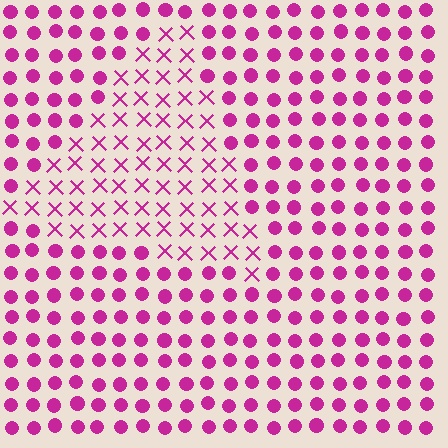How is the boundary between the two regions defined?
The boundary is defined by a change in element shape: X marks inside vs. circles outside. All elements share the same color and spacing.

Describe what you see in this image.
The image is filled with small magenta elements arranged in a uniform grid. A triangle-shaped region contains X marks, while the surrounding area contains circles. The boundary is defined purely by the change in element shape.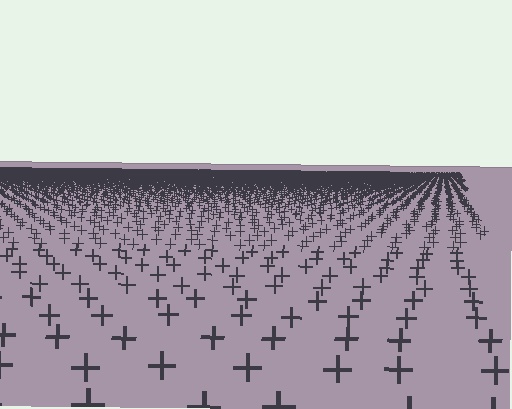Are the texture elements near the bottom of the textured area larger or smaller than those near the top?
Larger. Near the bottom, elements are closer to the viewer and appear at a bigger on-screen size.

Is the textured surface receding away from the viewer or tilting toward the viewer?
The surface is receding away from the viewer. Texture elements get smaller and denser toward the top.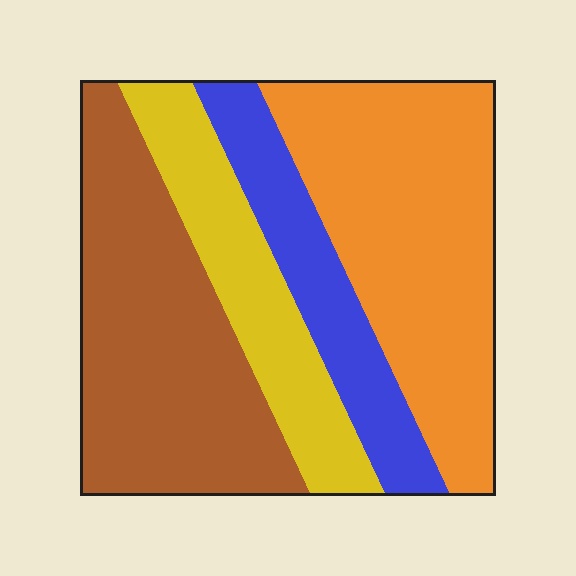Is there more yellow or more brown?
Brown.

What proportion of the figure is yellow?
Yellow covers 18% of the figure.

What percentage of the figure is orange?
Orange covers about 35% of the figure.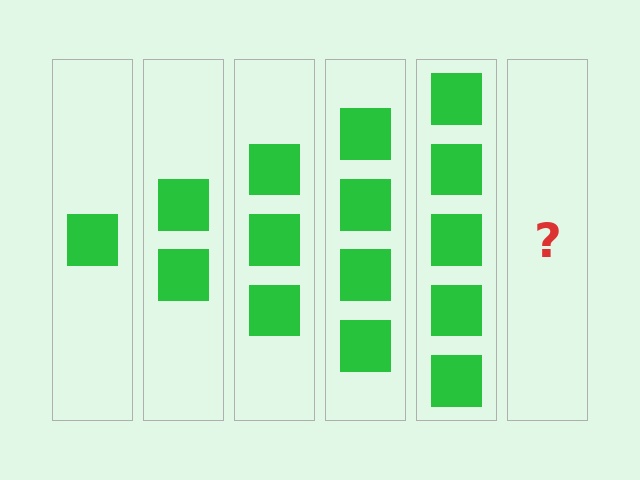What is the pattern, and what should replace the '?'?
The pattern is that each step adds one more square. The '?' should be 6 squares.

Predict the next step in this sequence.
The next step is 6 squares.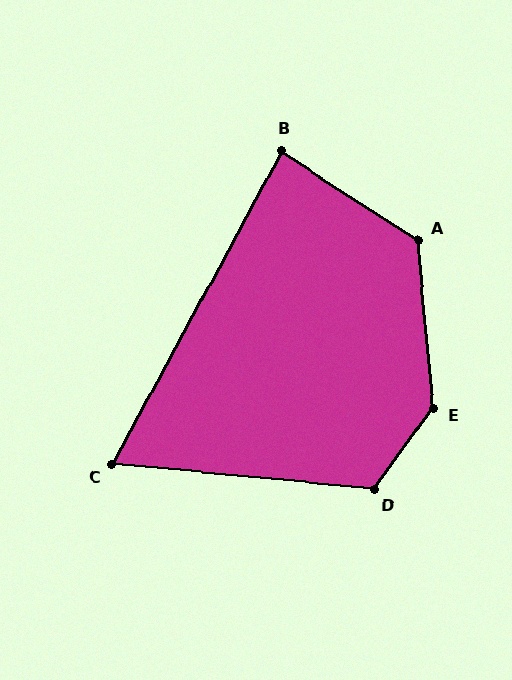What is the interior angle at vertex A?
Approximately 128 degrees (obtuse).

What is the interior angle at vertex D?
Approximately 121 degrees (obtuse).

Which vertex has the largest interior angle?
E, at approximately 138 degrees.